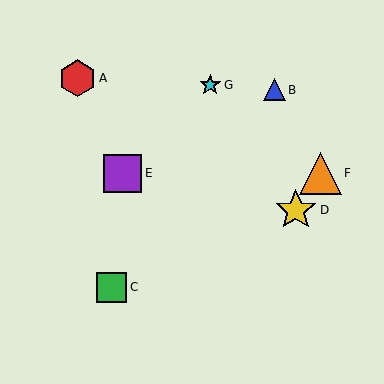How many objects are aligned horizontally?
2 objects (E, F) are aligned horizontally.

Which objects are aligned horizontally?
Objects E, F are aligned horizontally.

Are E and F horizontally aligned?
Yes, both are at y≈173.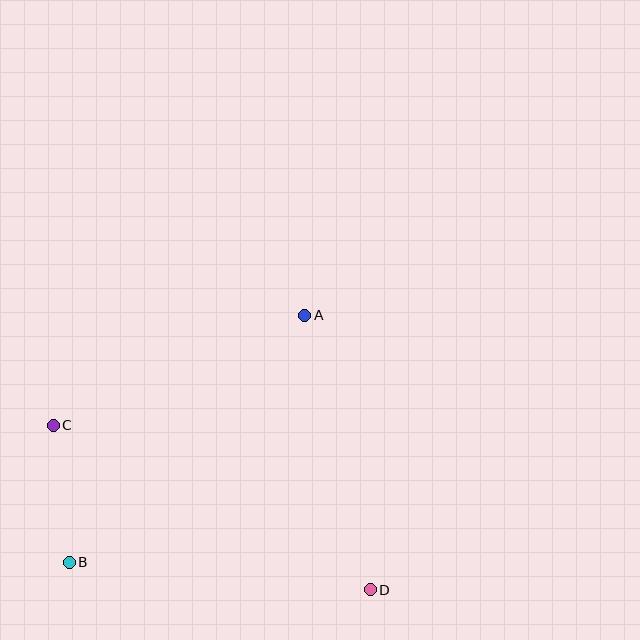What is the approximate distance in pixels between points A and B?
The distance between A and B is approximately 341 pixels.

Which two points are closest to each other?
Points B and C are closest to each other.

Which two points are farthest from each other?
Points C and D are farthest from each other.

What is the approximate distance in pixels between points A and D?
The distance between A and D is approximately 282 pixels.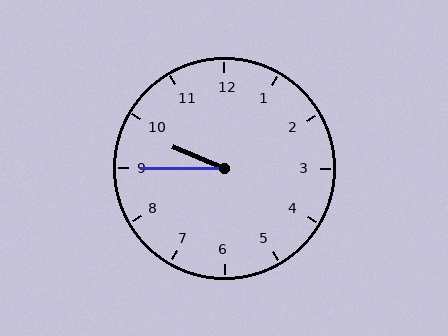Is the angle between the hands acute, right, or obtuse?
It is acute.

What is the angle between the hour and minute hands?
Approximately 22 degrees.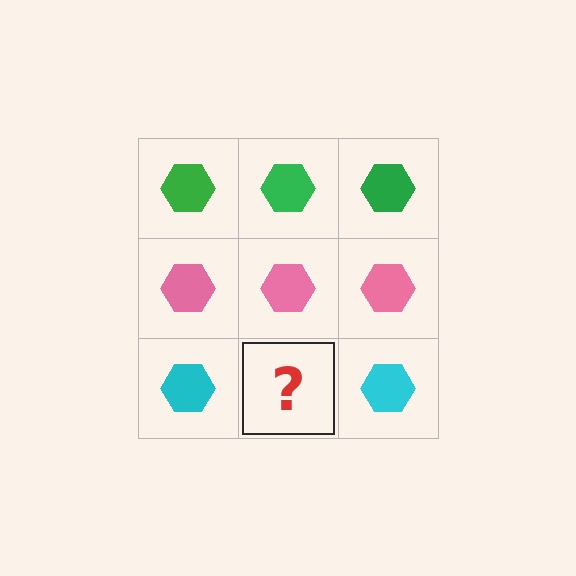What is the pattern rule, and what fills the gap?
The rule is that each row has a consistent color. The gap should be filled with a cyan hexagon.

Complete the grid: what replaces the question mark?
The question mark should be replaced with a cyan hexagon.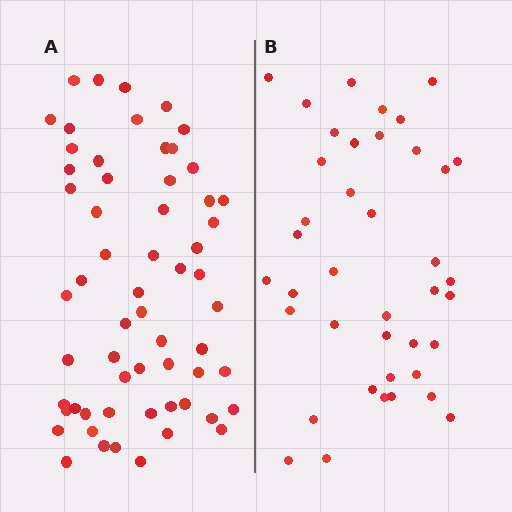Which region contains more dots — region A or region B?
Region A (the left region) has more dots.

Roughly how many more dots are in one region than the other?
Region A has approximately 20 more dots than region B.